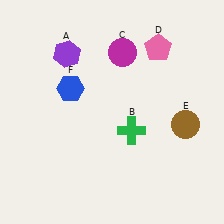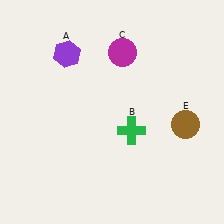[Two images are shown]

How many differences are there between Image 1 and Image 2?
There are 2 differences between the two images.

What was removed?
The pink pentagon (D), the blue hexagon (F) were removed in Image 2.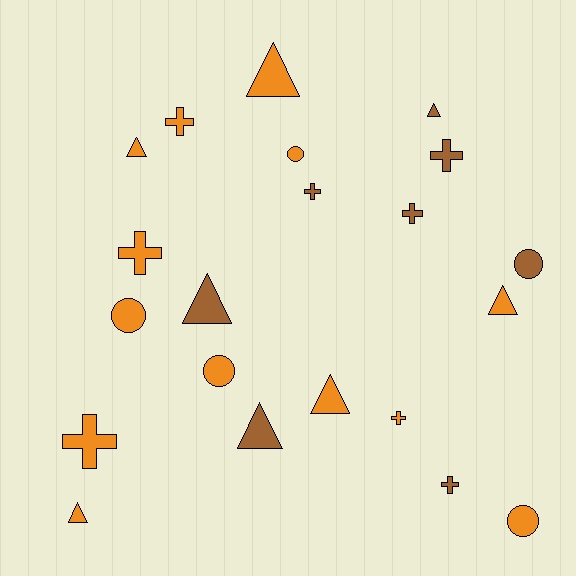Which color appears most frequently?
Orange, with 13 objects.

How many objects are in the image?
There are 21 objects.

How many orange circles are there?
There are 4 orange circles.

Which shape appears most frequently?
Triangle, with 8 objects.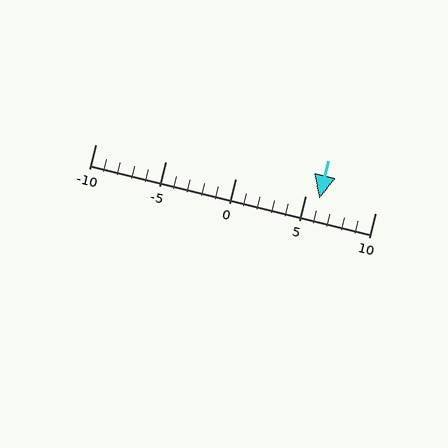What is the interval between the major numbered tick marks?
The major tick marks are spaced 5 units apart.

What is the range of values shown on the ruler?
The ruler shows values from -10 to 10.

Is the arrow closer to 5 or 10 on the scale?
The arrow is closer to 5.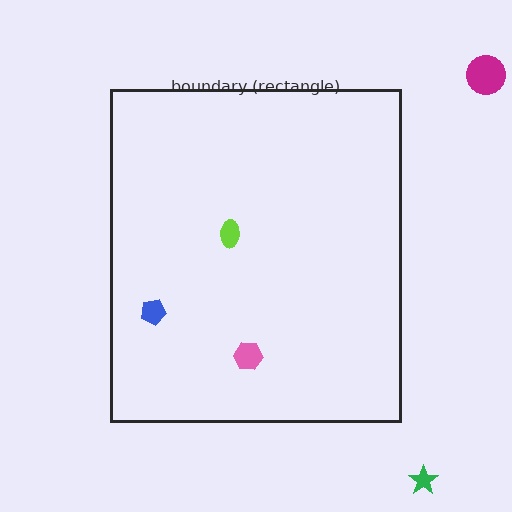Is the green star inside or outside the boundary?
Outside.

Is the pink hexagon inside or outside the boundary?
Inside.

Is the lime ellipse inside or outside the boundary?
Inside.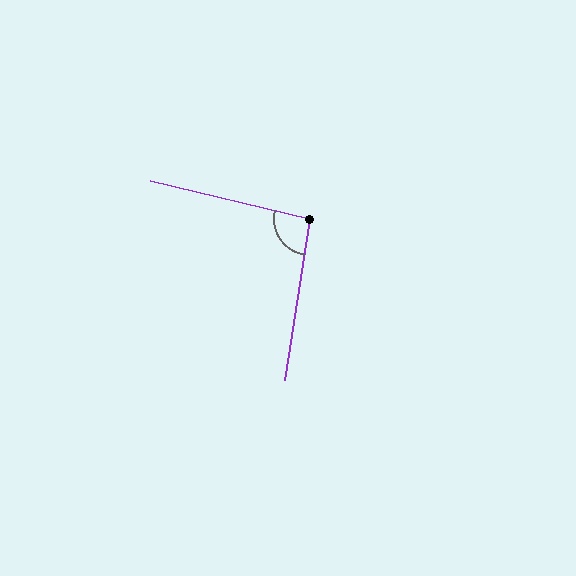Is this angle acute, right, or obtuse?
It is approximately a right angle.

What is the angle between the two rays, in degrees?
Approximately 95 degrees.